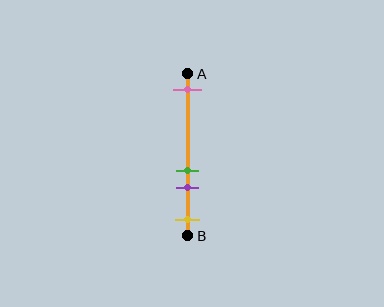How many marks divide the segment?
There are 4 marks dividing the segment.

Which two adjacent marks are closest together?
The green and purple marks are the closest adjacent pair.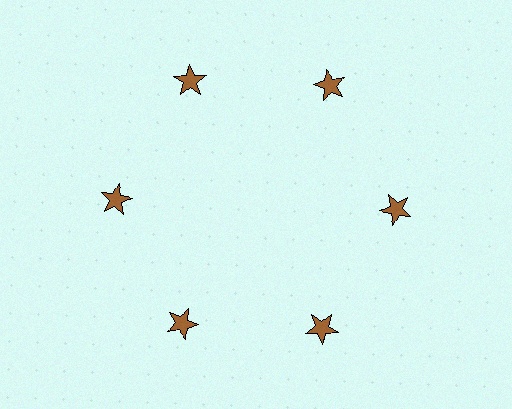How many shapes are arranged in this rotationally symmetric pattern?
There are 6 shapes, arranged in 6 groups of 1.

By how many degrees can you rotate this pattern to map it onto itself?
The pattern maps onto itself every 60 degrees of rotation.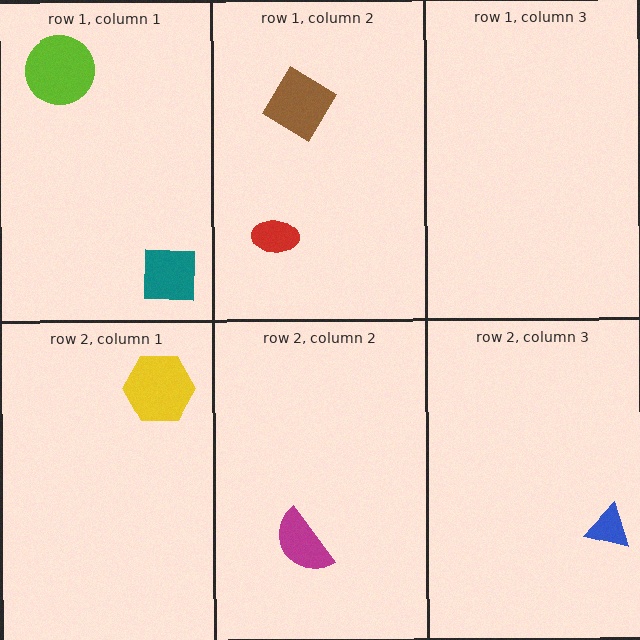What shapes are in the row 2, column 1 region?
The yellow hexagon.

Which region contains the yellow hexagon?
The row 2, column 1 region.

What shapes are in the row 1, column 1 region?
The teal square, the lime circle.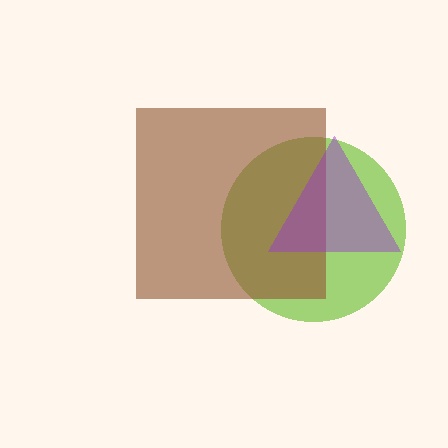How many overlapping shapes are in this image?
There are 3 overlapping shapes in the image.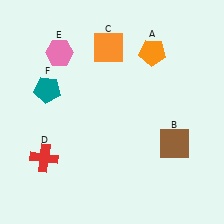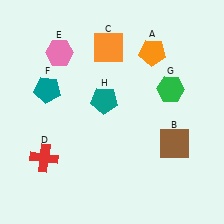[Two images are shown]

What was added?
A green hexagon (G), a teal pentagon (H) were added in Image 2.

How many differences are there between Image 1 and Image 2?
There are 2 differences between the two images.